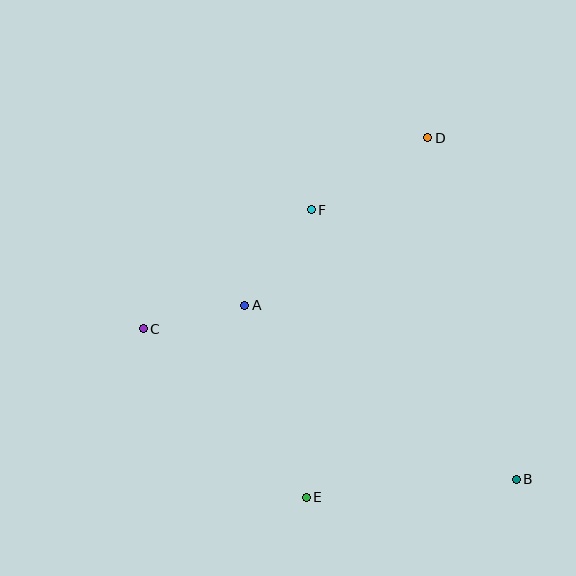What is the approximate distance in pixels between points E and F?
The distance between E and F is approximately 287 pixels.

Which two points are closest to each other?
Points A and C are closest to each other.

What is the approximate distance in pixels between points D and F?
The distance between D and F is approximately 137 pixels.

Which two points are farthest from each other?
Points B and C are farthest from each other.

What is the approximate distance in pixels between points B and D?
The distance between B and D is approximately 353 pixels.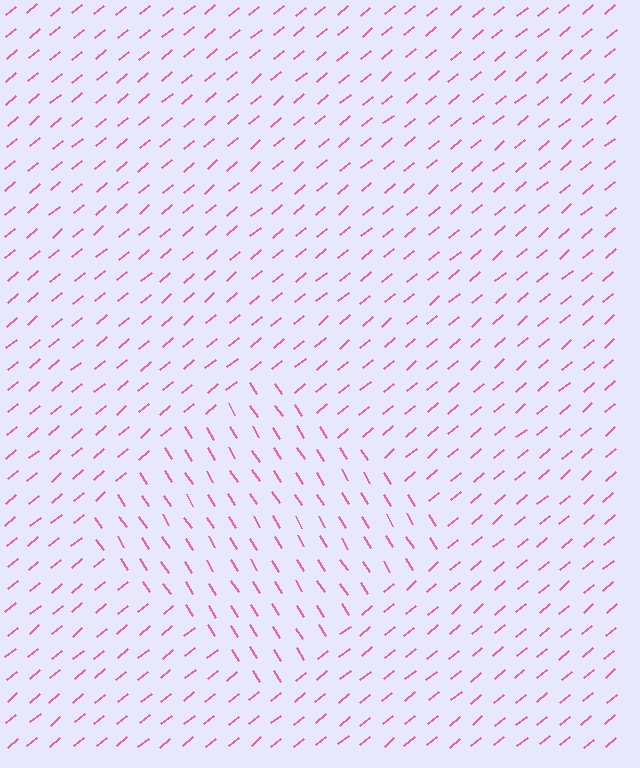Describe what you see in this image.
The image is filled with small pink line segments. A diamond region in the image has lines oriented differently from the surrounding lines, creating a visible texture boundary.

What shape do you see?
I see a diamond.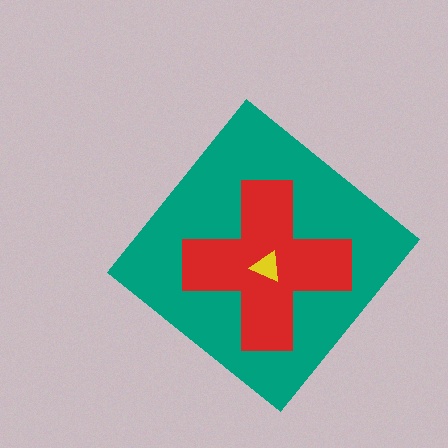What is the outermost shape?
The teal diamond.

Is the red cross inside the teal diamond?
Yes.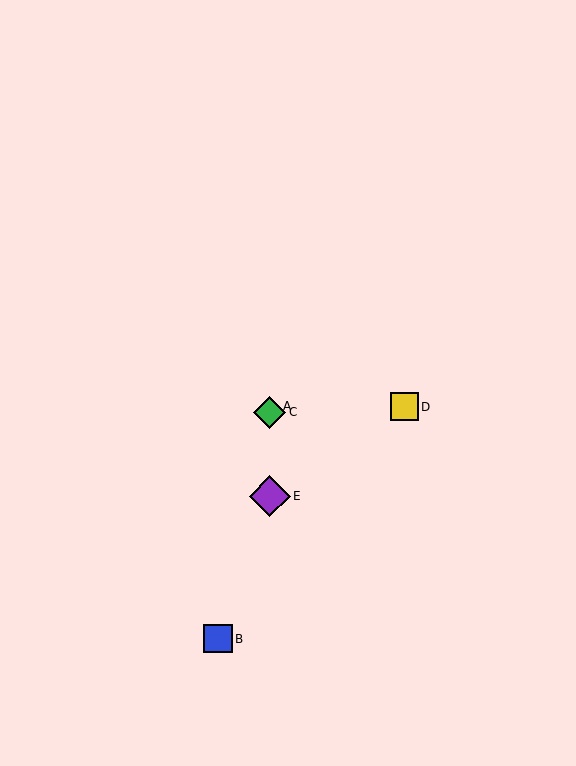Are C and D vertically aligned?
No, C is at x≈270 and D is at x≈404.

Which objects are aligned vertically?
Objects A, C, E are aligned vertically.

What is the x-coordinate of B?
Object B is at x≈218.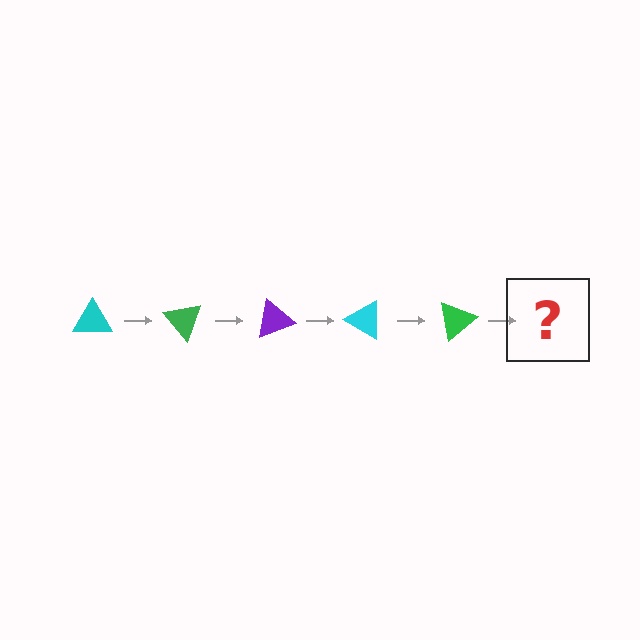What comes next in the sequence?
The next element should be a purple triangle, rotated 250 degrees from the start.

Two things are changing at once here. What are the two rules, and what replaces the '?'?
The two rules are that it rotates 50 degrees each step and the color cycles through cyan, green, and purple. The '?' should be a purple triangle, rotated 250 degrees from the start.